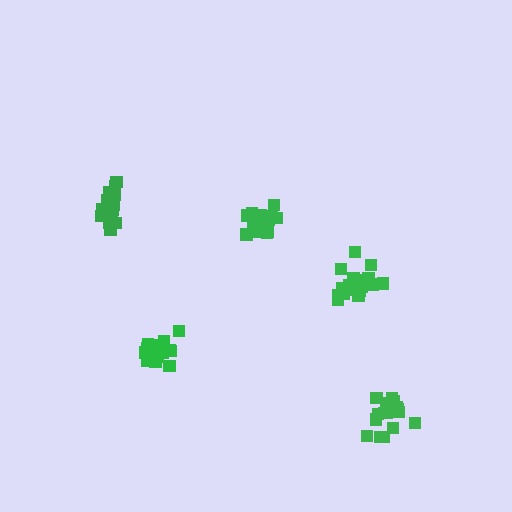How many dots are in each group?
Group 1: 20 dots, Group 2: 15 dots, Group 3: 20 dots, Group 4: 20 dots, Group 5: 18 dots (93 total).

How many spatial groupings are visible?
There are 5 spatial groupings.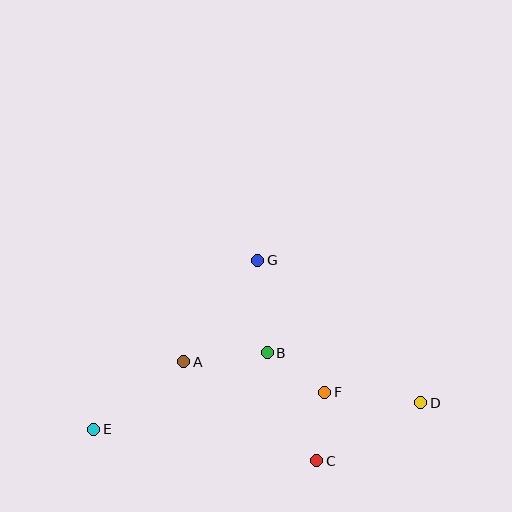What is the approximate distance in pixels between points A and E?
The distance between A and E is approximately 113 pixels.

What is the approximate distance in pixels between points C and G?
The distance between C and G is approximately 209 pixels.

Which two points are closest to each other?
Points C and F are closest to each other.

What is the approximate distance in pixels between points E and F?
The distance between E and F is approximately 234 pixels.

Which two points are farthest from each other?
Points D and E are farthest from each other.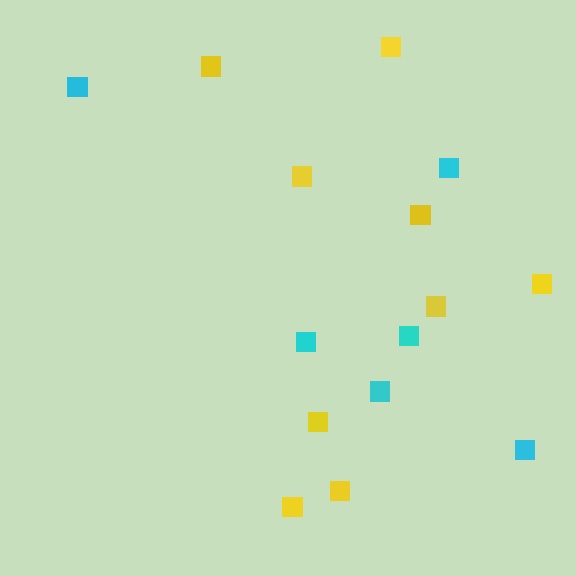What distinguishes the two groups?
There are 2 groups: one group of yellow squares (9) and one group of cyan squares (6).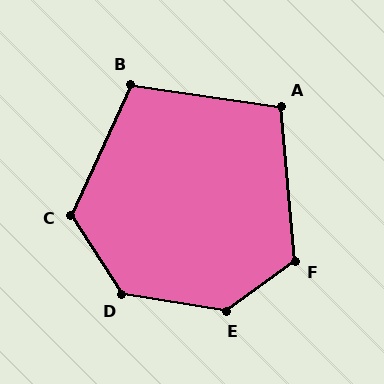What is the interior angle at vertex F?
Approximately 121 degrees (obtuse).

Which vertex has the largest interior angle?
E, at approximately 135 degrees.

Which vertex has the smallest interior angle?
A, at approximately 103 degrees.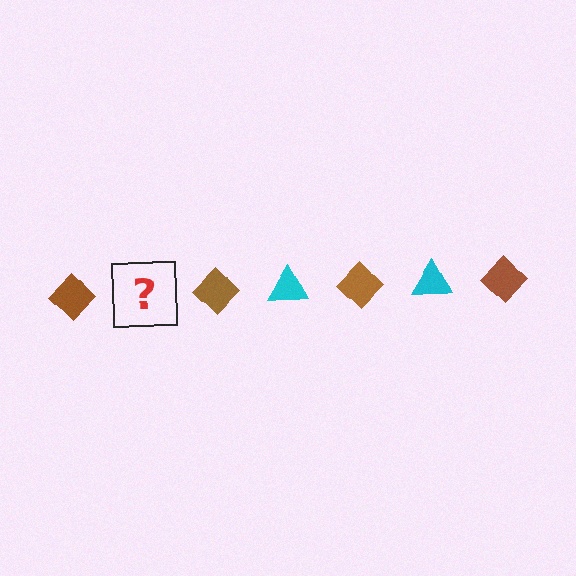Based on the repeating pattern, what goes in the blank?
The blank should be a cyan triangle.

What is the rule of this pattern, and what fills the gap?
The rule is that the pattern alternates between brown diamond and cyan triangle. The gap should be filled with a cyan triangle.